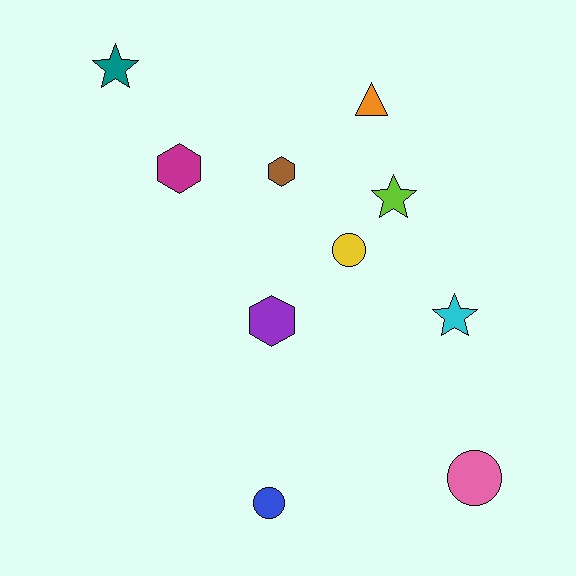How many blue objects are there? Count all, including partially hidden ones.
There is 1 blue object.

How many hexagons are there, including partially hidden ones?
There are 3 hexagons.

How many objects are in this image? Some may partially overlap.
There are 10 objects.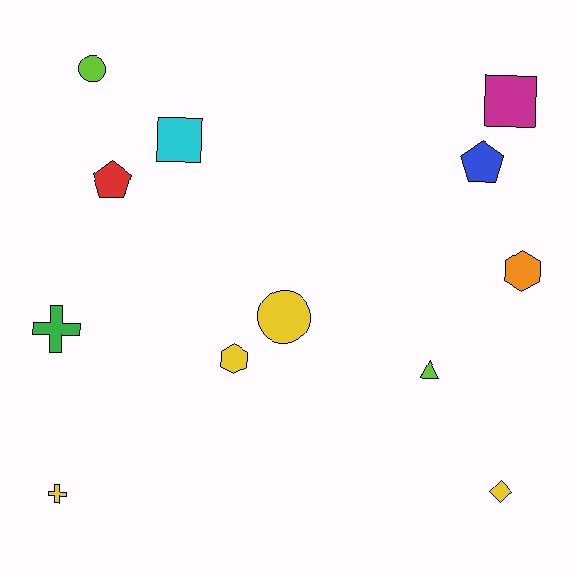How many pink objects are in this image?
There are no pink objects.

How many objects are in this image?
There are 12 objects.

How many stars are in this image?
There are no stars.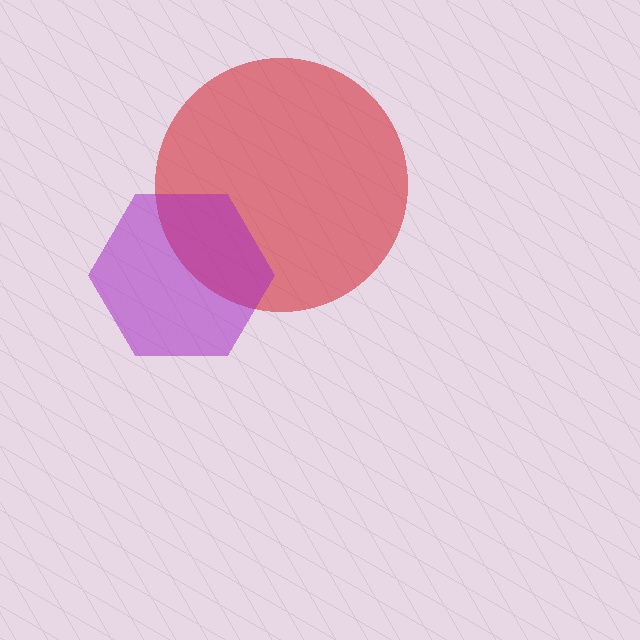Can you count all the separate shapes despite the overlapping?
Yes, there are 2 separate shapes.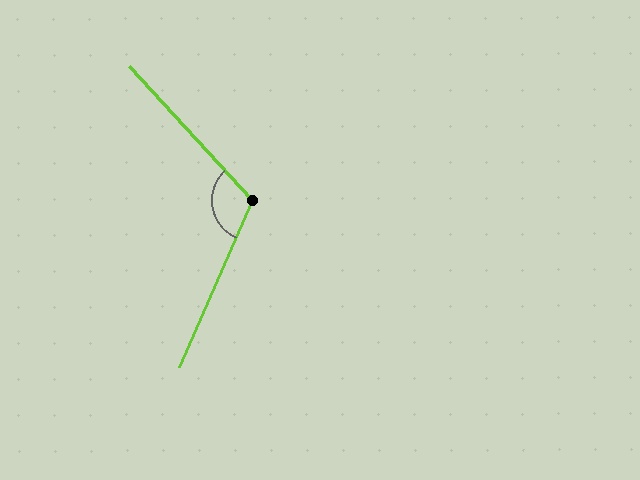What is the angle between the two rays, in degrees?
Approximately 114 degrees.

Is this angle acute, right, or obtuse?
It is obtuse.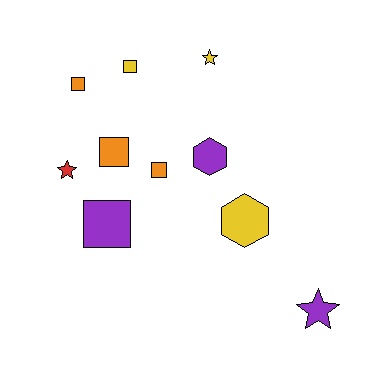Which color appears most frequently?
Orange, with 3 objects.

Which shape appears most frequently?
Square, with 5 objects.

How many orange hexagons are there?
There are no orange hexagons.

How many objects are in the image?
There are 10 objects.